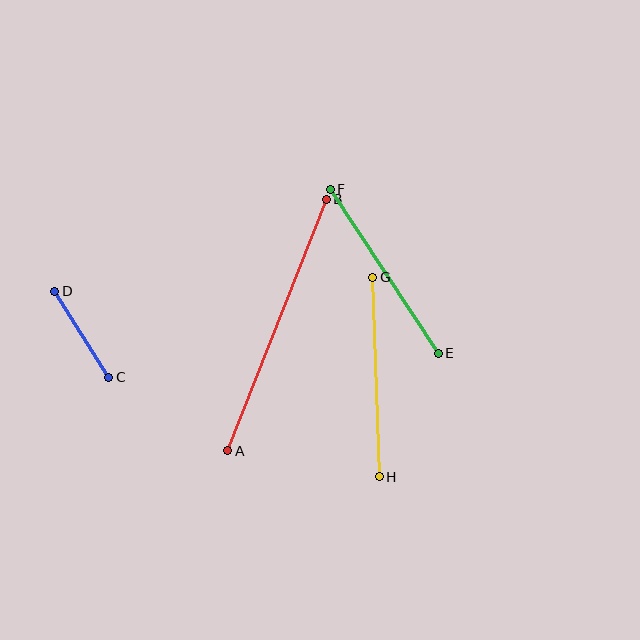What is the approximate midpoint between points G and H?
The midpoint is at approximately (376, 377) pixels.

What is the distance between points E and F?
The distance is approximately 196 pixels.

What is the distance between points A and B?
The distance is approximately 270 pixels.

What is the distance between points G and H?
The distance is approximately 199 pixels.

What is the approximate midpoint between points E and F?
The midpoint is at approximately (384, 271) pixels.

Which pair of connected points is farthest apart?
Points A and B are farthest apart.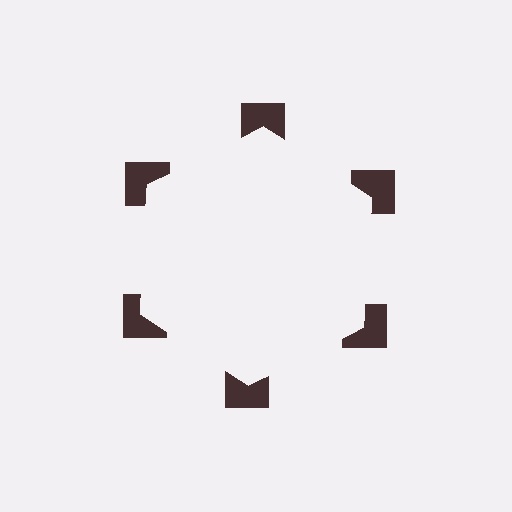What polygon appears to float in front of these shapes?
An illusory hexagon — its edges are inferred from the aligned wedge cuts in the notched squares, not physically drawn.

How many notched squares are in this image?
There are 6 — one at each vertex of the illusory hexagon.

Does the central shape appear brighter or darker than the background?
It typically appears slightly brighter than the background, even though no actual brightness change is drawn.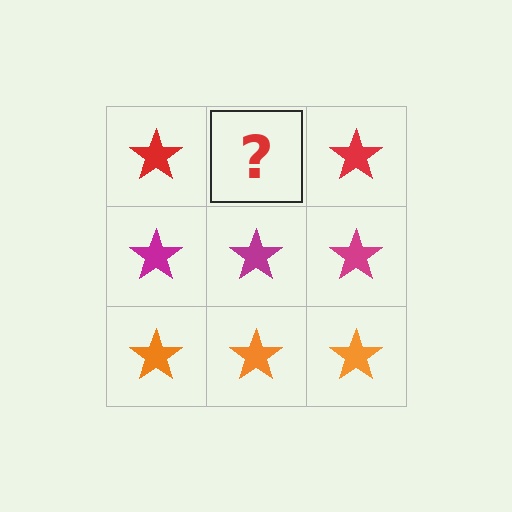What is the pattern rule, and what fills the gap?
The rule is that each row has a consistent color. The gap should be filled with a red star.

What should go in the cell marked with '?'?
The missing cell should contain a red star.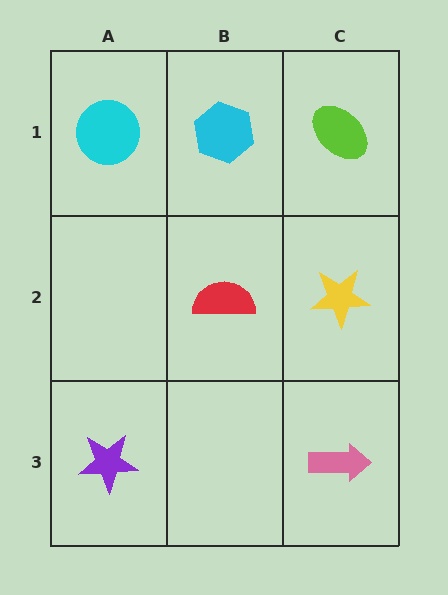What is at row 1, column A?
A cyan circle.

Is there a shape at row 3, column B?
No, that cell is empty.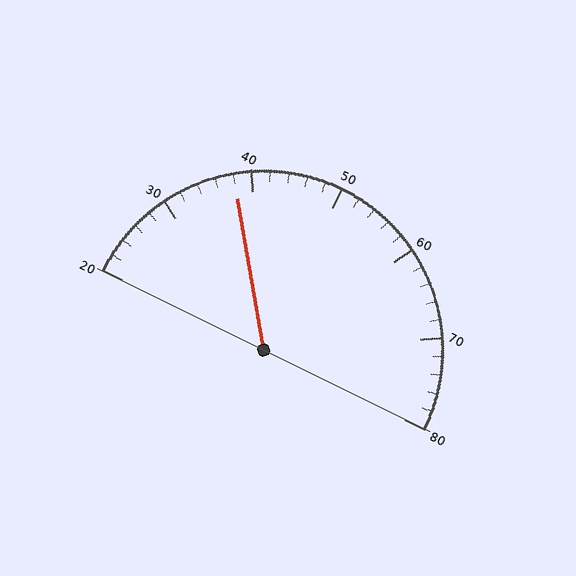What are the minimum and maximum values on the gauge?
The gauge ranges from 20 to 80.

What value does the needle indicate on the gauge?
The needle indicates approximately 38.